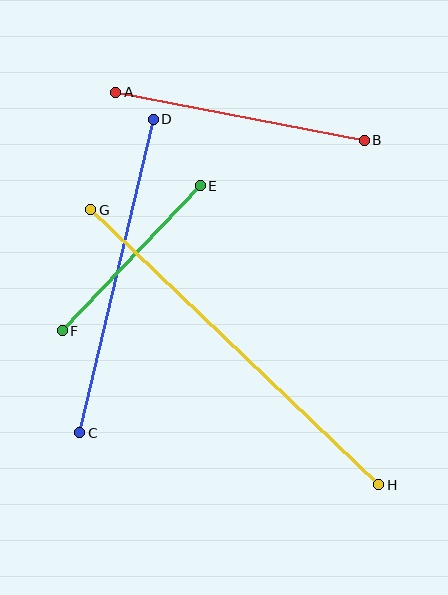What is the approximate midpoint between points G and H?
The midpoint is at approximately (235, 347) pixels.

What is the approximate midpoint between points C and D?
The midpoint is at approximately (116, 276) pixels.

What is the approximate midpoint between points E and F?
The midpoint is at approximately (131, 258) pixels.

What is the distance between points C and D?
The distance is approximately 322 pixels.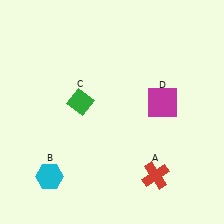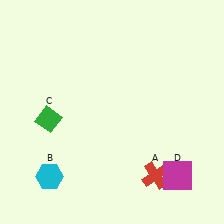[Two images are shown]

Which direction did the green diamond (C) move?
The green diamond (C) moved left.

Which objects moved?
The objects that moved are: the green diamond (C), the magenta square (D).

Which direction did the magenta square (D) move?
The magenta square (D) moved down.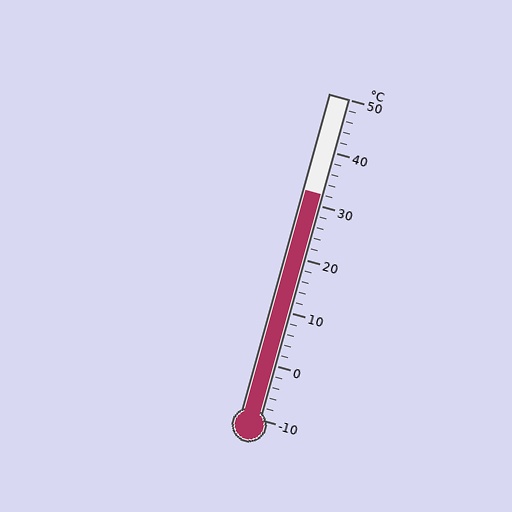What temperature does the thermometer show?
The thermometer shows approximately 32°C.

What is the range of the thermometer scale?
The thermometer scale ranges from -10°C to 50°C.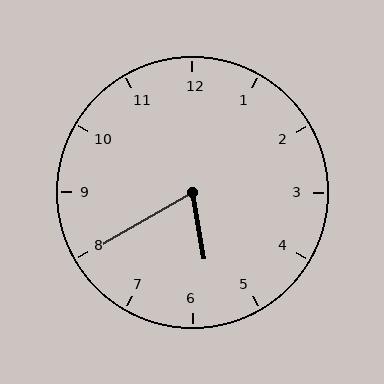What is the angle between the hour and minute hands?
Approximately 70 degrees.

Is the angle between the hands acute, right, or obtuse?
It is acute.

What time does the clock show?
5:40.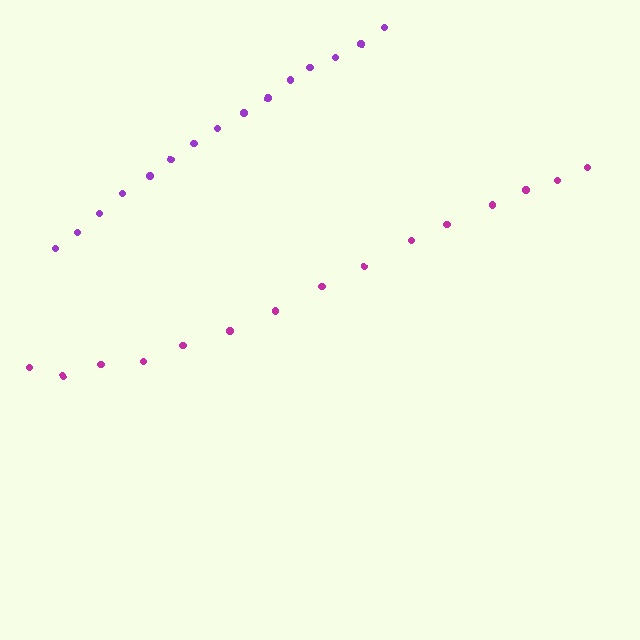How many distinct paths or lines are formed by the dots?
There are 2 distinct paths.